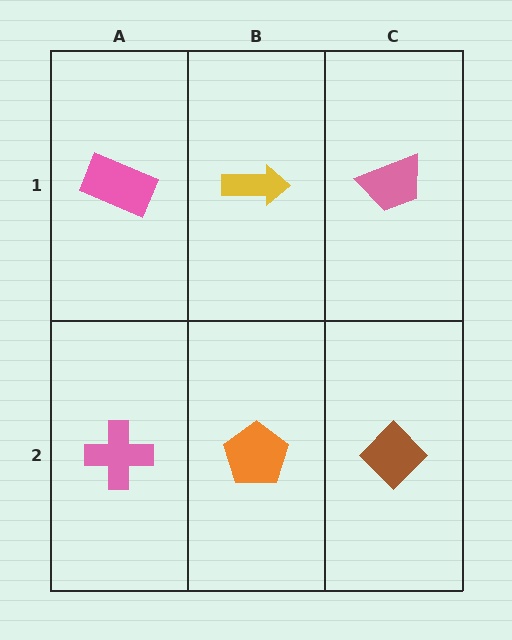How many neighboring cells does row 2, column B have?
3.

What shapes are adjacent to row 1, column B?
An orange pentagon (row 2, column B), a pink rectangle (row 1, column A), a pink trapezoid (row 1, column C).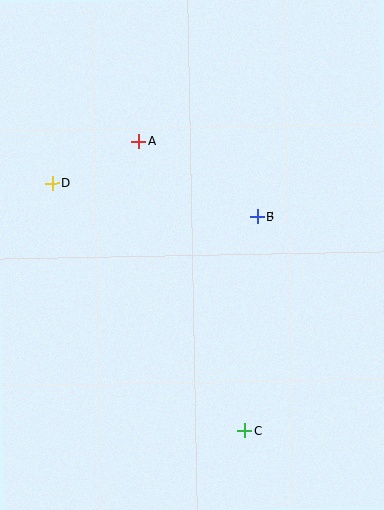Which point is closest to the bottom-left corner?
Point C is closest to the bottom-left corner.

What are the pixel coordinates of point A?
Point A is at (139, 141).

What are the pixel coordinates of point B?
Point B is at (258, 217).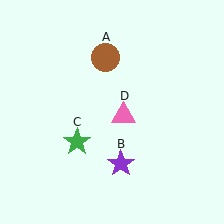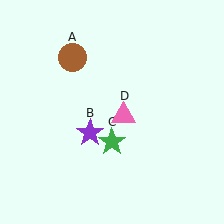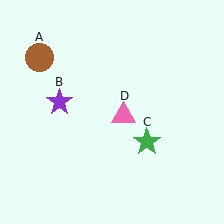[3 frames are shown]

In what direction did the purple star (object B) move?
The purple star (object B) moved up and to the left.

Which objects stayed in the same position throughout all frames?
Pink triangle (object D) remained stationary.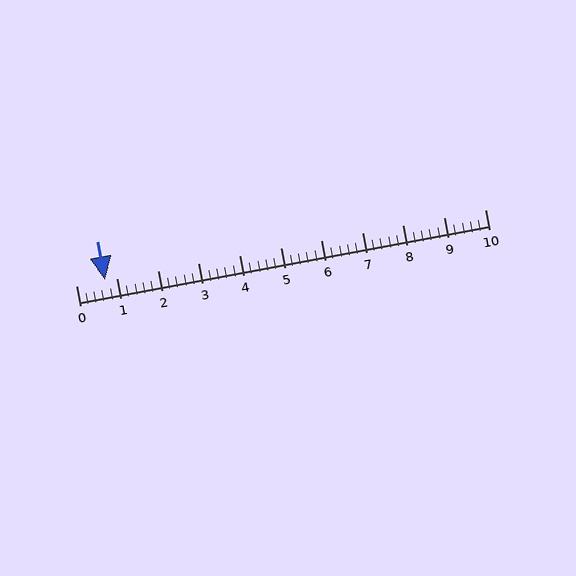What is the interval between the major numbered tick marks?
The major tick marks are spaced 1 units apart.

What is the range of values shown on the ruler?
The ruler shows values from 0 to 10.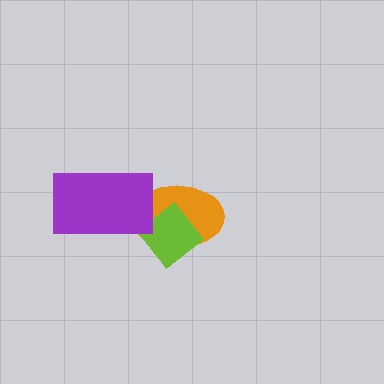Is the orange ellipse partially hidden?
Yes, it is partially covered by another shape.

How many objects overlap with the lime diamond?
2 objects overlap with the lime diamond.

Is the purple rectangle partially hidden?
No, no other shape covers it.